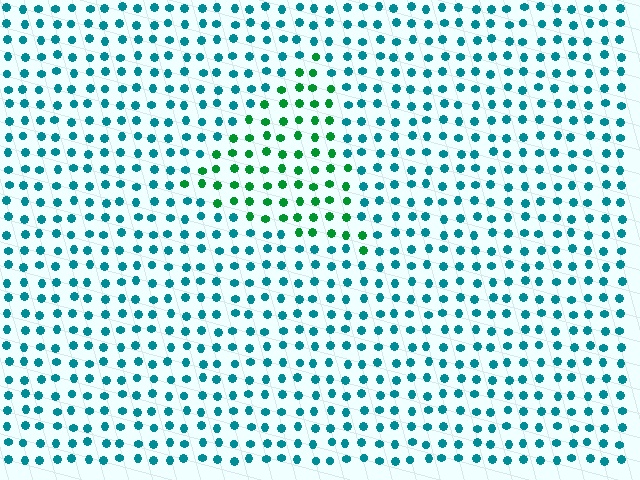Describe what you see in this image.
The image is filled with small teal elements in a uniform arrangement. A triangle-shaped region is visible where the elements are tinted to a slightly different hue, forming a subtle color boundary.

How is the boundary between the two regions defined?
The boundary is defined purely by a slight shift in hue (about 45 degrees). Spacing, size, and orientation are identical on both sides.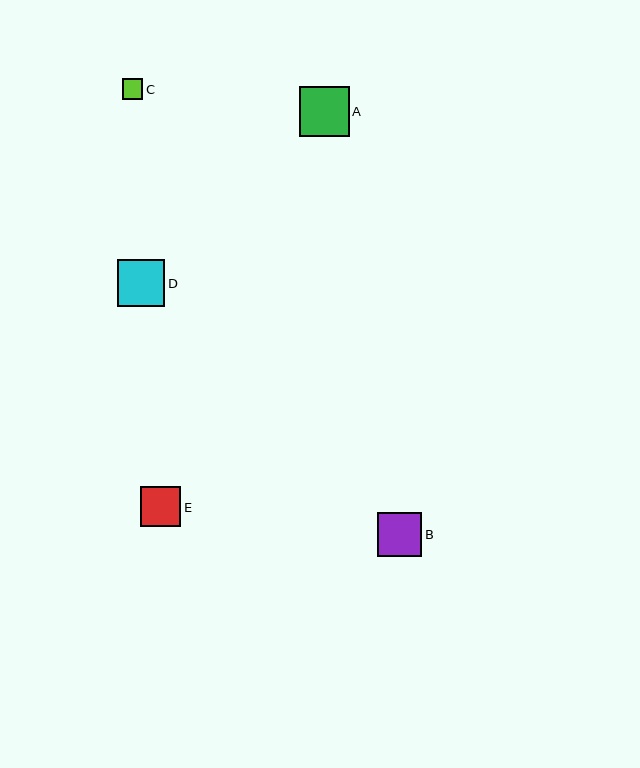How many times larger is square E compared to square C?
Square E is approximately 1.9 times the size of square C.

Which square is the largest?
Square A is the largest with a size of approximately 50 pixels.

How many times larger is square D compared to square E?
Square D is approximately 1.2 times the size of square E.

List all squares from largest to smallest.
From largest to smallest: A, D, B, E, C.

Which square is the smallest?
Square C is the smallest with a size of approximately 21 pixels.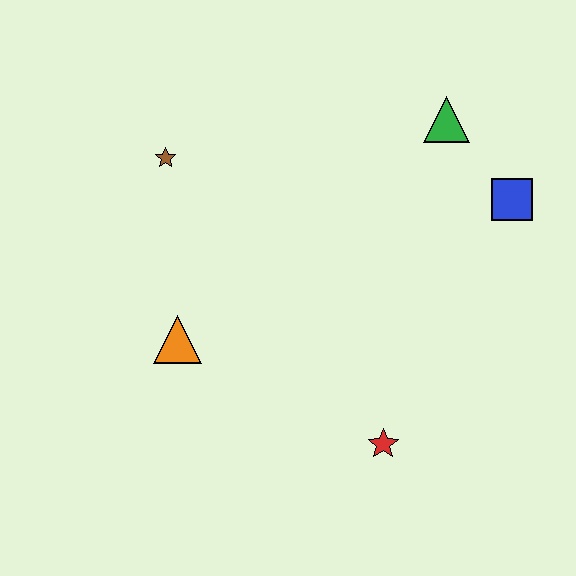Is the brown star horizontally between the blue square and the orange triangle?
No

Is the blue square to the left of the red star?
No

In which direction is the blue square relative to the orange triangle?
The blue square is to the right of the orange triangle.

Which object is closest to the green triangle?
The blue square is closest to the green triangle.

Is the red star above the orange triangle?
No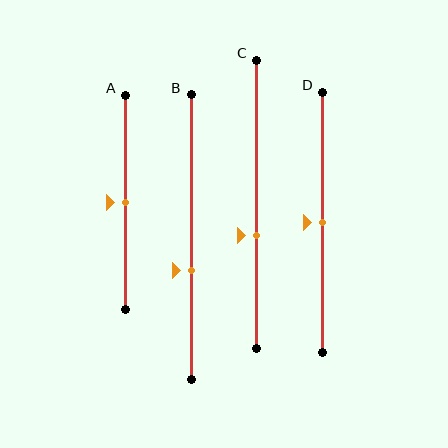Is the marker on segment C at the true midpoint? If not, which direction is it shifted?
No, the marker on segment C is shifted downward by about 11% of the segment length.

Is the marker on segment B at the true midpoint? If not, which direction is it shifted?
No, the marker on segment B is shifted downward by about 12% of the segment length.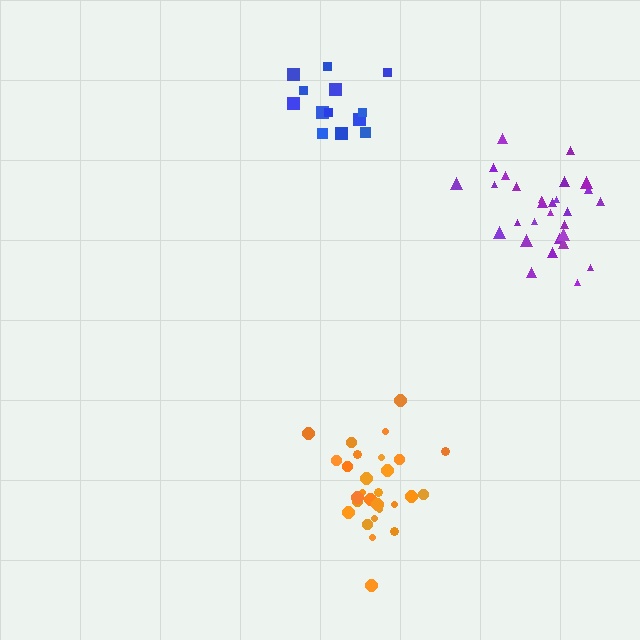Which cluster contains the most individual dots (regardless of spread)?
Purple (29).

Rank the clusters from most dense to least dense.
orange, purple, blue.